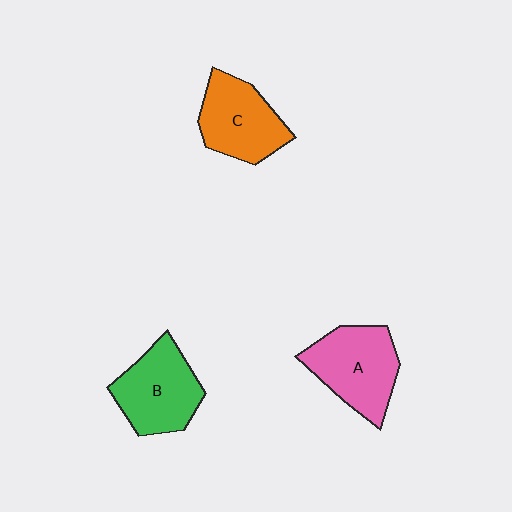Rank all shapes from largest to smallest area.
From largest to smallest: A (pink), B (green), C (orange).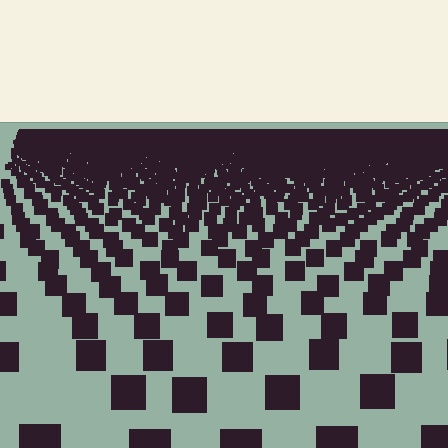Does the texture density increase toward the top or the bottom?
Density increases toward the top.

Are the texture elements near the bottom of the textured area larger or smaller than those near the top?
Larger. Near the bottom, elements are closer to the viewer and appear at a bigger on-screen size.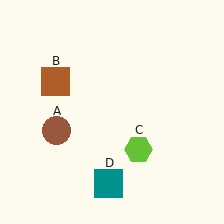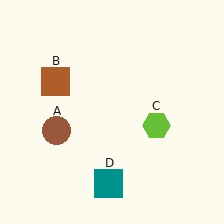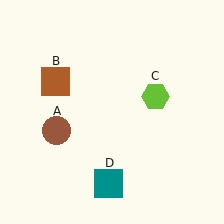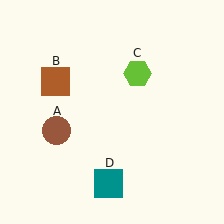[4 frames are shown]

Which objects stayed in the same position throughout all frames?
Brown circle (object A) and brown square (object B) and teal square (object D) remained stationary.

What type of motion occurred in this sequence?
The lime hexagon (object C) rotated counterclockwise around the center of the scene.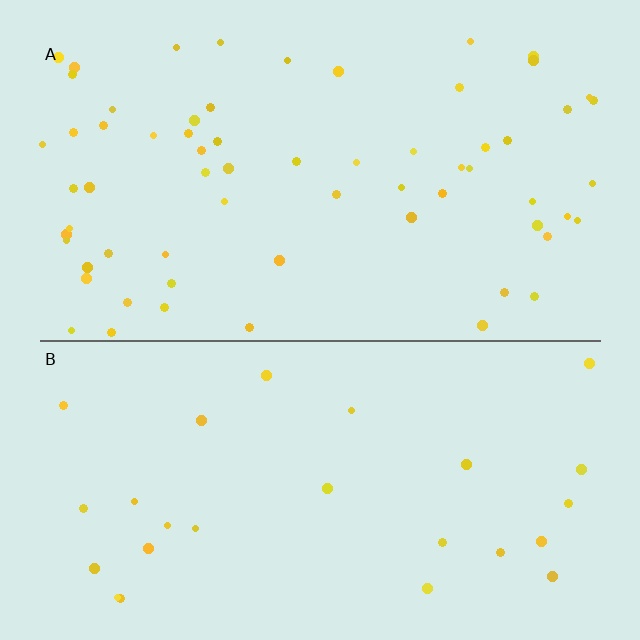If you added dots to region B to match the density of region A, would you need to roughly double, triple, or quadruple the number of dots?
Approximately double.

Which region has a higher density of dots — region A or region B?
A (the top).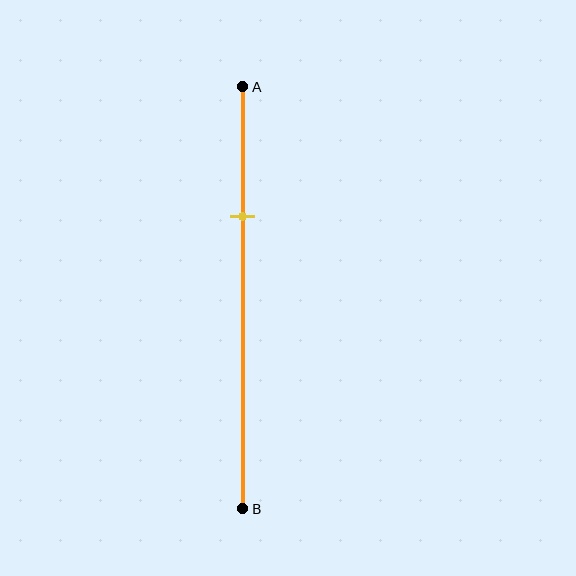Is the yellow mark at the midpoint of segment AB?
No, the mark is at about 30% from A, not at the 50% midpoint.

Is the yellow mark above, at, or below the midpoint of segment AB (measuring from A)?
The yellow mark is above the midpoint of segment AB.